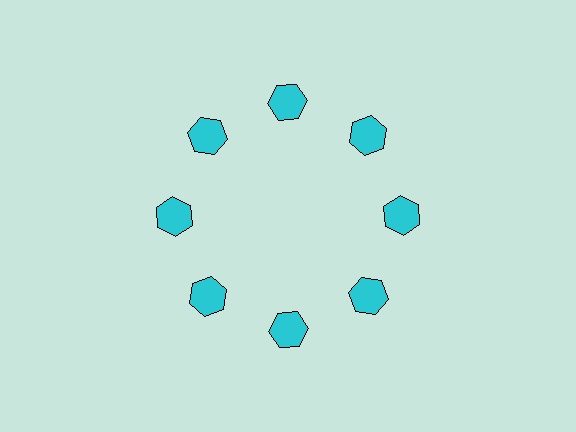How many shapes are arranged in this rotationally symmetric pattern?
There are 8 shapes, arranged in 8 groups of 1.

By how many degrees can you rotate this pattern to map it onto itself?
The pattern maps onto itself every 45 degrees of rotation.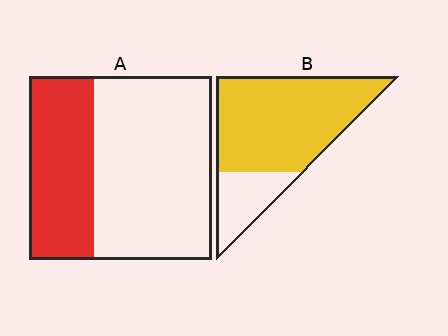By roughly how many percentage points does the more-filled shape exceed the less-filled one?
By roughly 40 percentage points (B over A).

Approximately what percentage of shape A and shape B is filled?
A is approximately 35% and B is approximately 75%.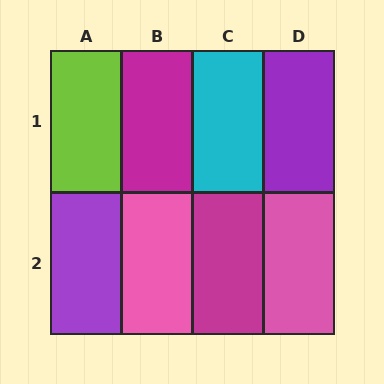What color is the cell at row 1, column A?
Lime.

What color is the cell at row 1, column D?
Purple.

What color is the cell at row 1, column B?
Magenta.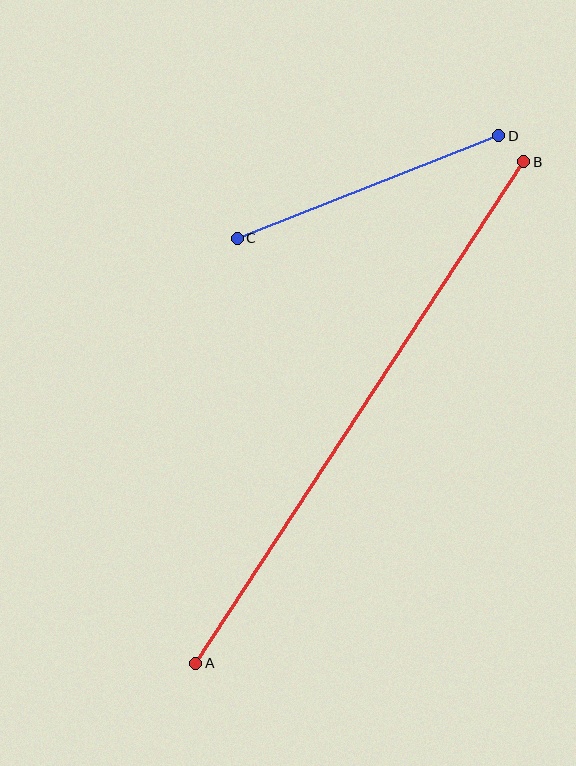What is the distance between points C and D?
The distance is approximately 281 pixels.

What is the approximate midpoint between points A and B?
The midpoint is at approximately (360, 412) pixels.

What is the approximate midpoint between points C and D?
The midpoint is at approximately (368, 187) pixels.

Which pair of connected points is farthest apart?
Points A and B are farthest apart.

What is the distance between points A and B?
The distance is approximately 599 pixels.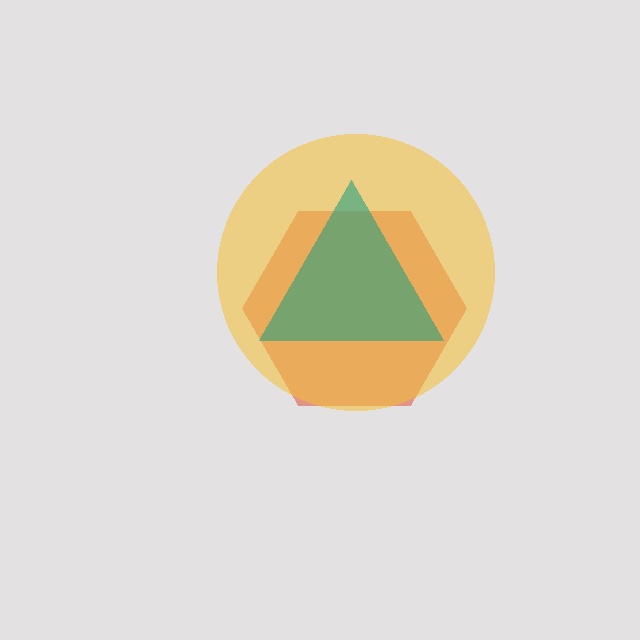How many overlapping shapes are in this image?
There are 3 overlapping shapes in the image.